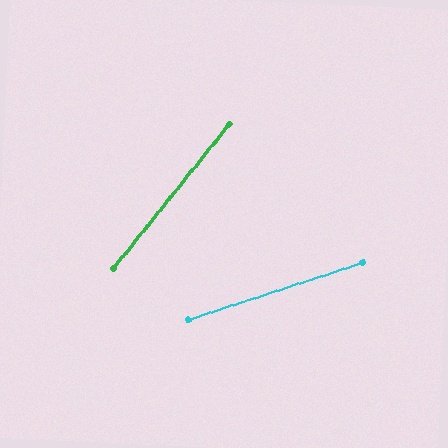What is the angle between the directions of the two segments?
Approximately 33 degrees.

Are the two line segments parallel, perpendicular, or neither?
Neither parallel nor perpendicular — they differ by about 33°.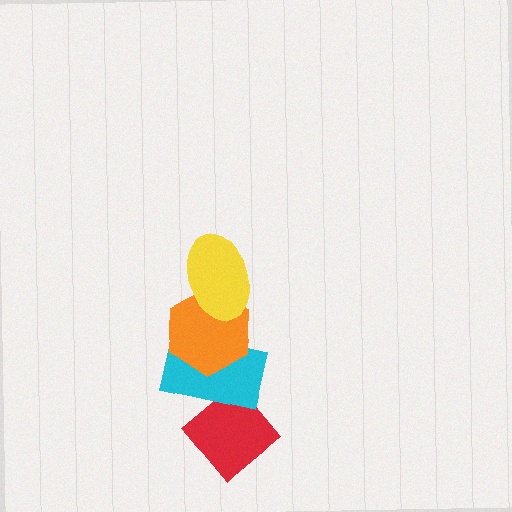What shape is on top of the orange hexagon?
The yellow ellipse is on top of the orange hexagon.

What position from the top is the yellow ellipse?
The yellow ellipse is 1st from the top.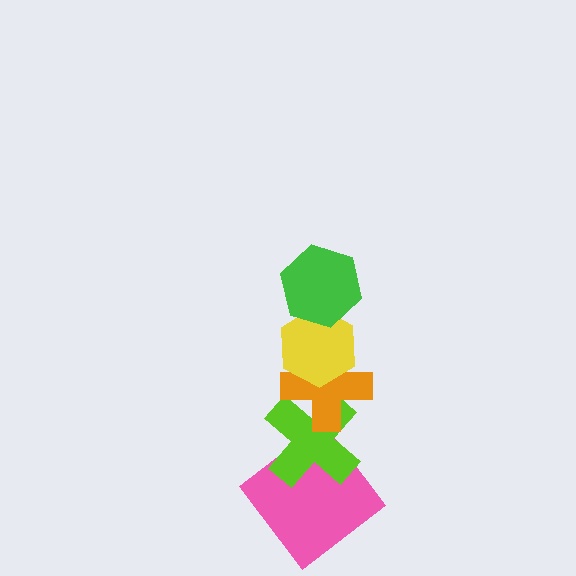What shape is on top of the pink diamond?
The lime cross is on top of the pink diamond.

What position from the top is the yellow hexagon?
The yellow hexagon is 2nd from the top.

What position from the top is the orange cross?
The orange cross is 3rd from the top.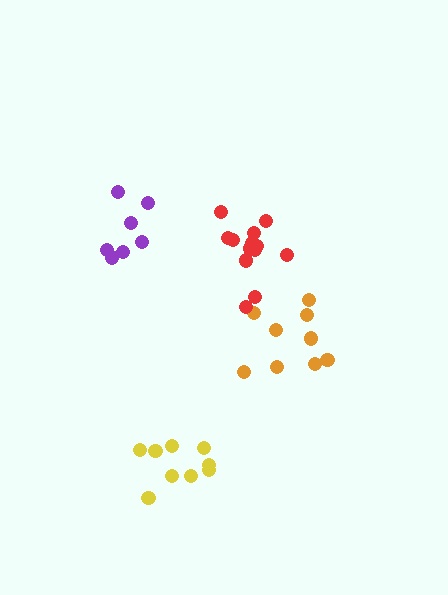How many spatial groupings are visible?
There are 4 spatial groupings.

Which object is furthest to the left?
The purple cluster is leftmost.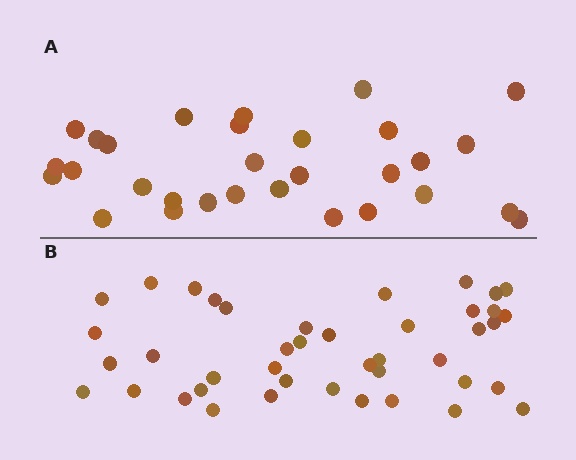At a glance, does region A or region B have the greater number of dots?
Region B (the bottom region) has more dots.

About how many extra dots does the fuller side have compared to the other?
Region B has roughly 12 or so more dots than region A.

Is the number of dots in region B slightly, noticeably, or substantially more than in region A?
Region B has noticeably more, but not dramatically so. The ratio is roughly 1.4 to 1.